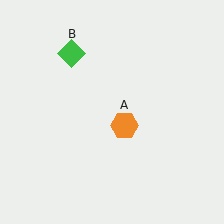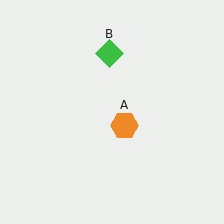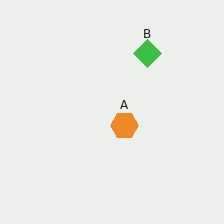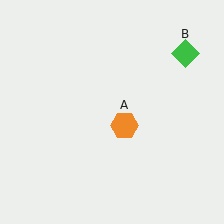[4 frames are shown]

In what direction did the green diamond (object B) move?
The green diamond (object B) moved right.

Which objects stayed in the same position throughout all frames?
Orange hexagon (object A) remained stationary.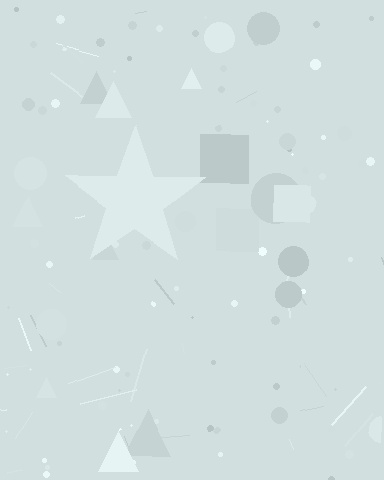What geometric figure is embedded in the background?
A star is embedded in the background.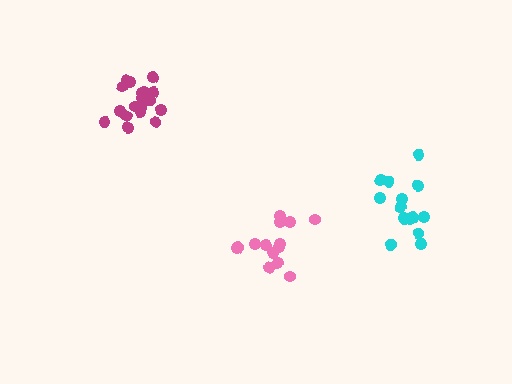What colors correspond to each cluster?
The clusters are colored: pink, cyan, magenta.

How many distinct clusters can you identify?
There are 3 distinct clusters.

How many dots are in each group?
Group 1: 14 dots, Group 2: 16 dots, Group 3: 20 dots (50 total).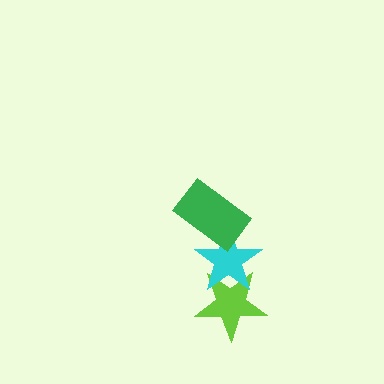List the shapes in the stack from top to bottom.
From top to bottom: the green rectangle, the cyan star, the lime star.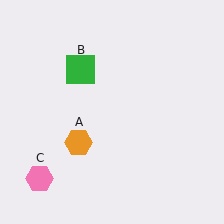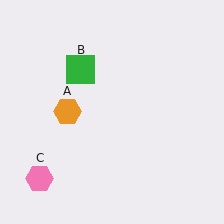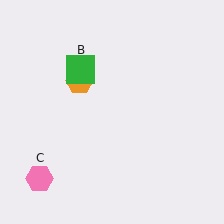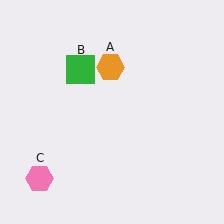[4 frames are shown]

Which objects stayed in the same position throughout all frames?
Green square (object B) and pink hexagon (object C) remained stationary.